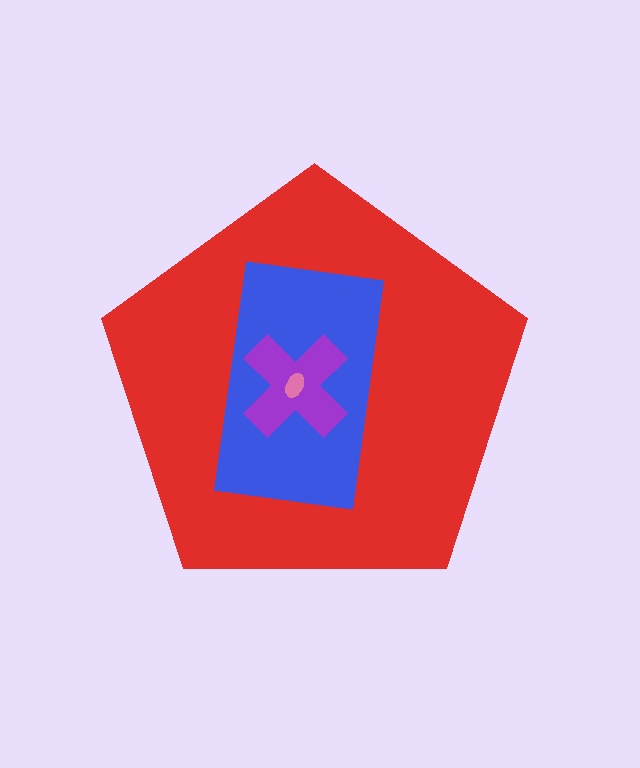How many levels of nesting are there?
4.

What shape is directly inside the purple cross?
The pink ellipse.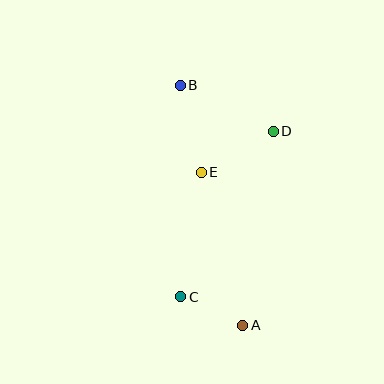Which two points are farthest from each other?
Points A and B are farthest from each other.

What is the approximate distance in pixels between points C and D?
The distance between C and D is approximately 190 pixels.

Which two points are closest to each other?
Points A and C are closest to each other.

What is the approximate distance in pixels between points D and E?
The distance between D and E is approximately 83 pixels.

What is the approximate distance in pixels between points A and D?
The distance between A and D is approximately 196 pixels.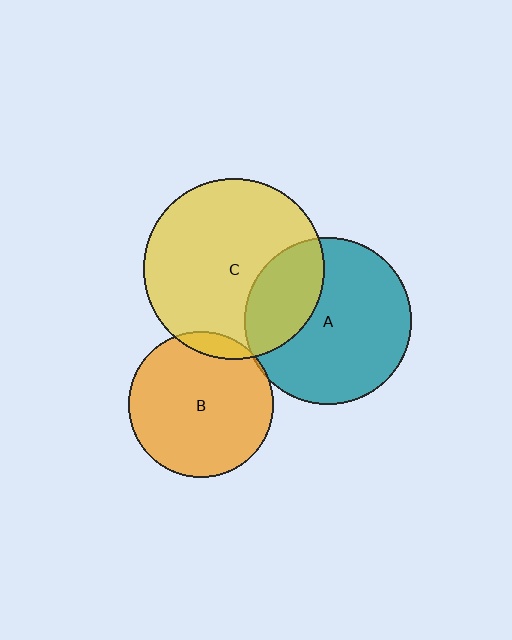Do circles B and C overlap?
Yes.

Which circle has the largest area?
Circle C (yellow).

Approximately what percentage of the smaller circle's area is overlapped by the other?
Approximately 10%.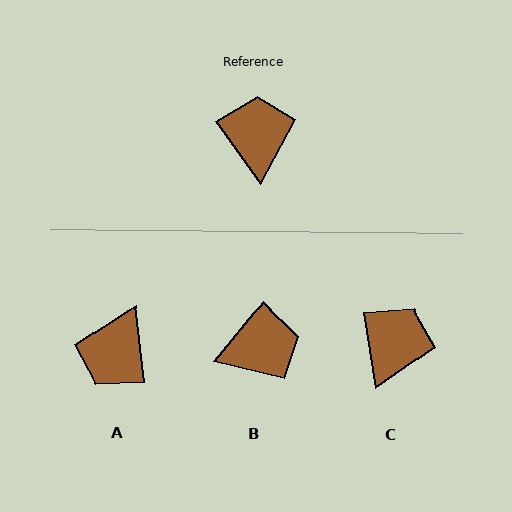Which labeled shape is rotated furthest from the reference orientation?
A, about 151 degrees away.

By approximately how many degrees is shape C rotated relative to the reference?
Approximately 27 degrees clockwise.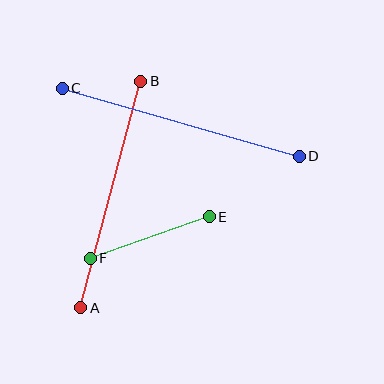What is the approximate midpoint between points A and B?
The midpoint is at approximately (111, 194) pixels.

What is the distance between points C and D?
The distance is approximately 246 pixels.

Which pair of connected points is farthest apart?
Points C and D are farthest apart.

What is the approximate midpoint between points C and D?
The midpoint is at approximately (181, 122) pixels.